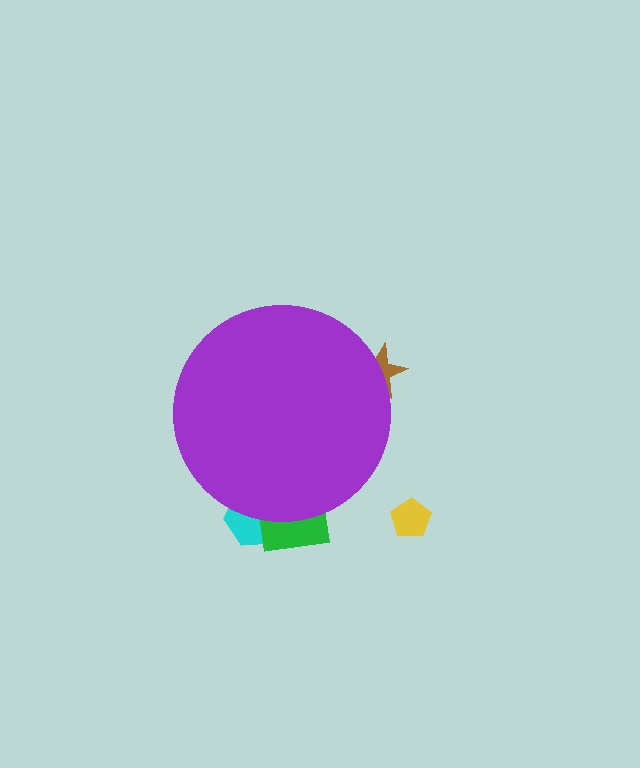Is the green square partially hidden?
Yes, the green square is partially hidden behind the purple circle.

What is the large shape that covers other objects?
A purple circle.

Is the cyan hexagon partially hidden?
Yes, the cyan hexagon is partially hidden behind the purple circle.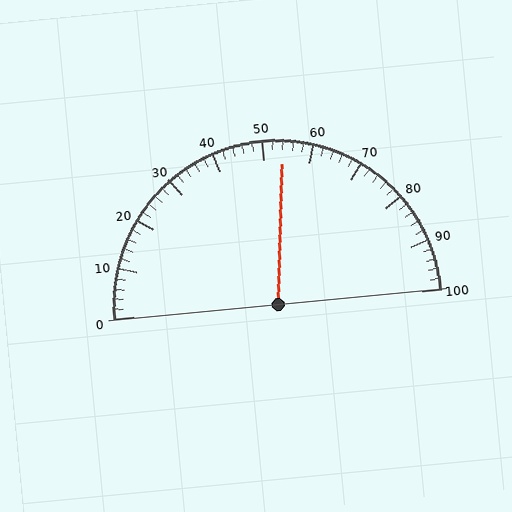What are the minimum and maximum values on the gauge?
The gauge ranges from 0 to 100.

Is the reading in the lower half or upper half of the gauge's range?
The reading is in the upper half of the range (0 to 100).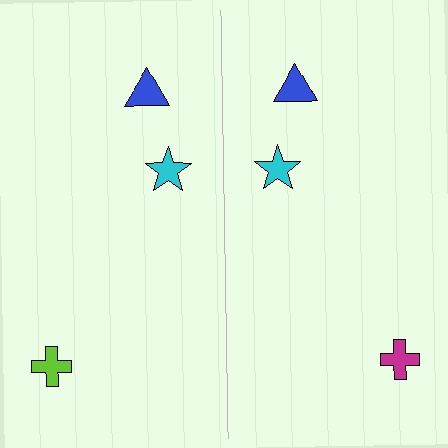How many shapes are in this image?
There are 6 shapes in this image.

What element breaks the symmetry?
The magenta cross on the right side breaks the symmetry — its mirror counterpart is lime.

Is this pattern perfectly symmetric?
No, the pattern is not perfectly symmetric. The magenta cross on the right side breaks the symmetry — its mirror counterpart is lime.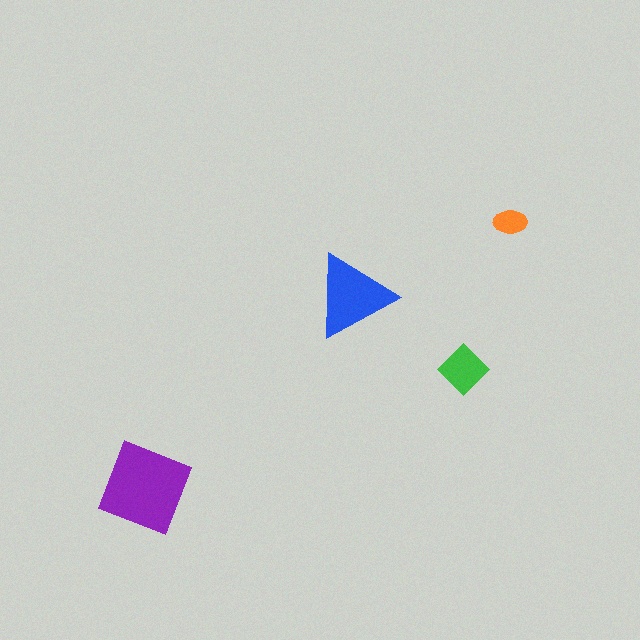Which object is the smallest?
The orange ellipse.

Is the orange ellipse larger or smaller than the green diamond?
Smaller.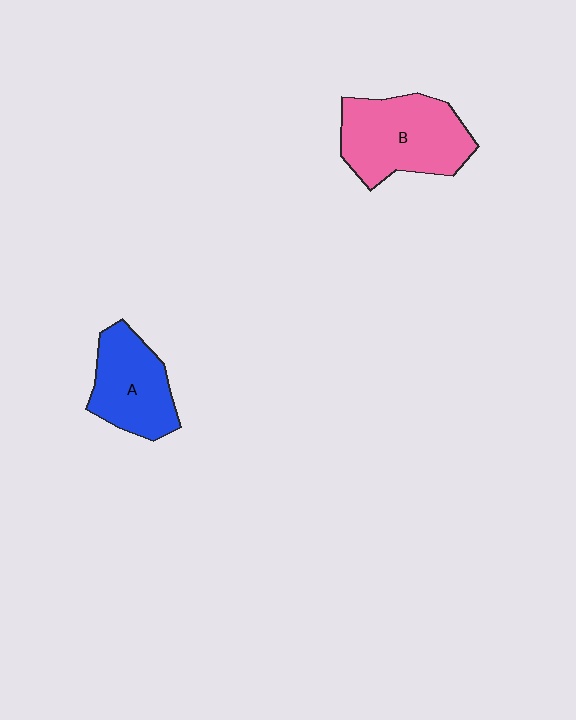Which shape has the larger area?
Shape B (pink).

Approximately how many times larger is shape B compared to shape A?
Approximately 1.3 times.